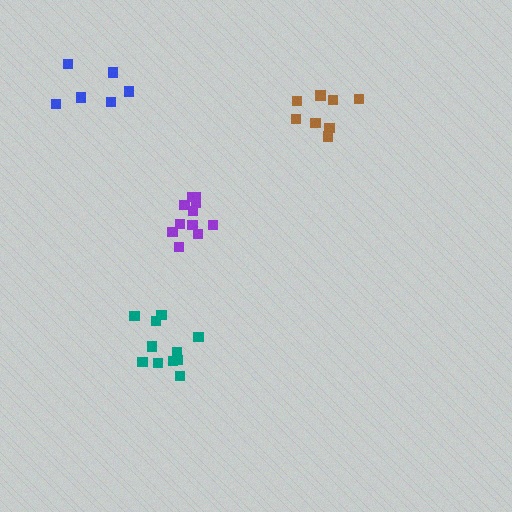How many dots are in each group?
Group 1: 11 dots, Group 2: 8 dots, Group 3: 11 dots, Group 4: 6 dots (36 total).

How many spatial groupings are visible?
There are 4 spatial groupings.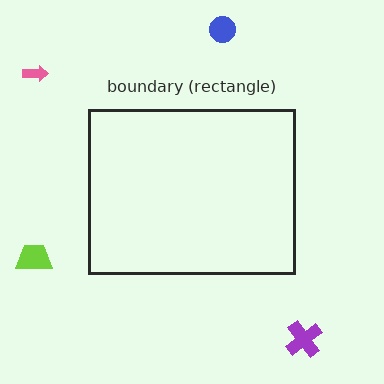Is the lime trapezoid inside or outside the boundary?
Outside.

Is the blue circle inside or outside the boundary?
Outside.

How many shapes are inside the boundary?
0 inside, 4 outside.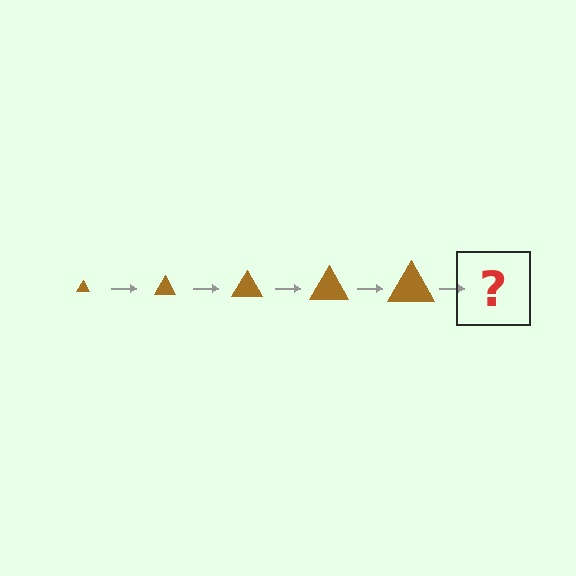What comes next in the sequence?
The next element should be a brown triangle, larger than the previous one.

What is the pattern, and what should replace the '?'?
The pattern is that the triangle gets progressively larger each step. The '?' should be a brown triangle, larger than the previous one.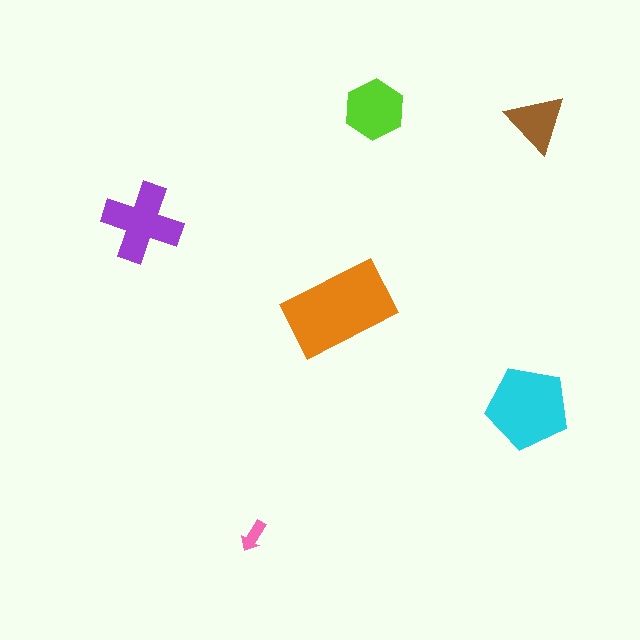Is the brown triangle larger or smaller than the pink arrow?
Larger.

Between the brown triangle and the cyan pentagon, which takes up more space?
The cyan pentagon.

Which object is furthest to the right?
The brown triangle is rightmost.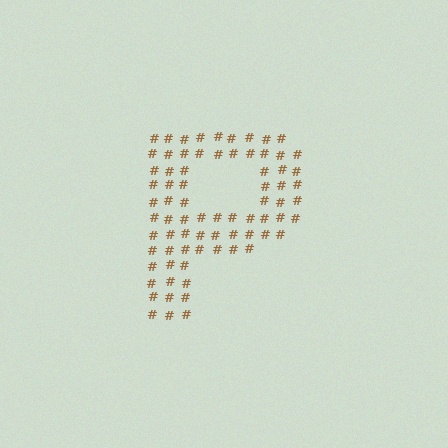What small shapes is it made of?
It is made of small hash symbols.